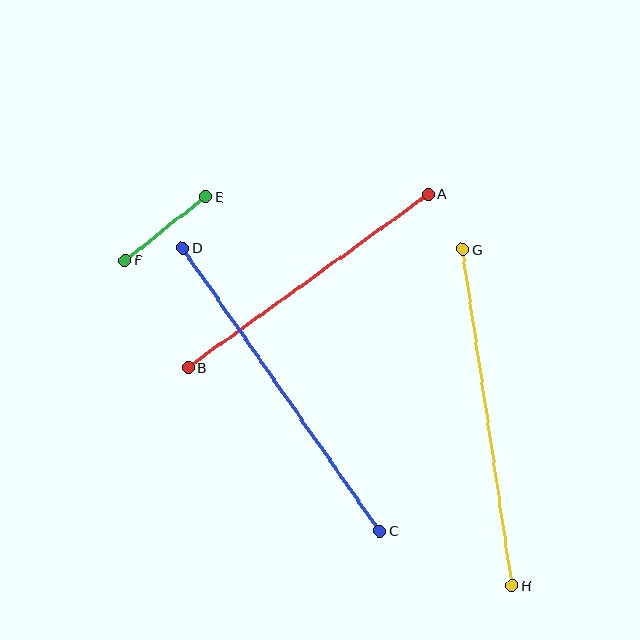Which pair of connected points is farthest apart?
Points C and D are farthest apart.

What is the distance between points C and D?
The distance is approximately 345 pixels.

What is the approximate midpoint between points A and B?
The midpoint is at approximately (308, 281) pixels.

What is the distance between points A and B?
The distance is approximately 296 pixels.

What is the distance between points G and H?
The distance is approximately 340 pixels.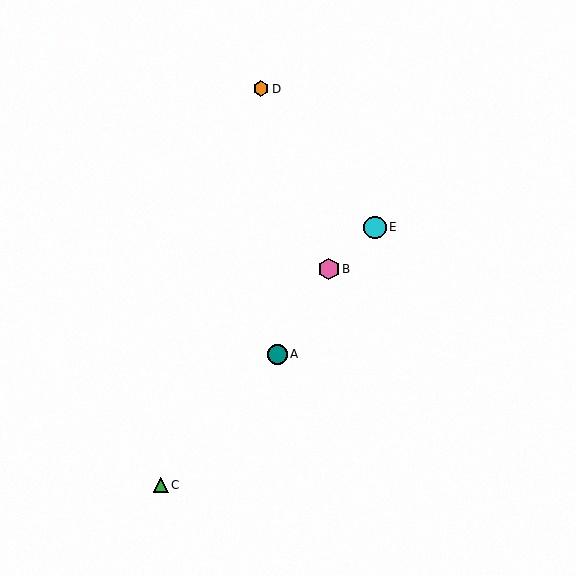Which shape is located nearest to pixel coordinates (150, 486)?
The green triangle (labeled C) at (161, 485) is nearest to that location.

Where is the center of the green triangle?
The center of the green triangle is at (161, 485).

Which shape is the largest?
The cyan circle (labeled E) is the largest.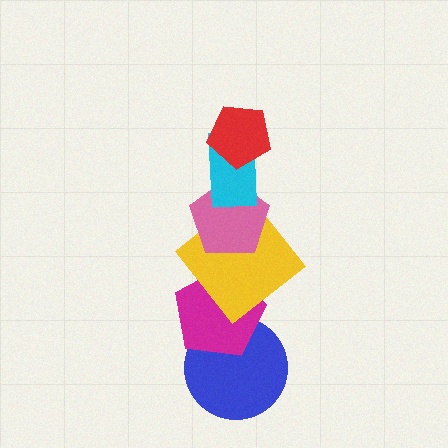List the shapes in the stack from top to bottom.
From top to bottom: the red pentagon, the cyan rectangle, the pink pentagon, the yellow diamond, the magenta pentagon, the blue circle.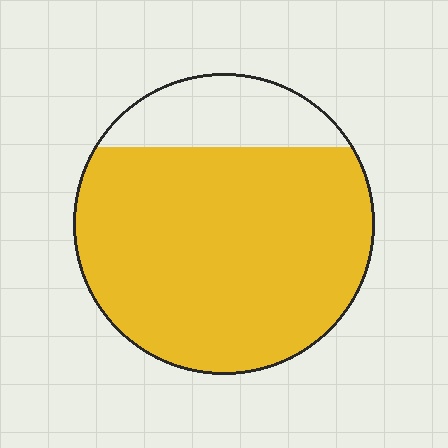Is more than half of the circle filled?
Yes.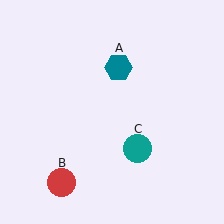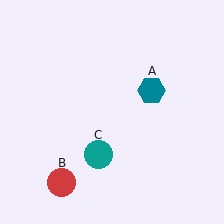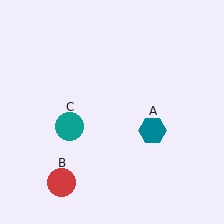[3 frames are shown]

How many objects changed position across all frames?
2 objects changed position: teal hexagon (object A), teal circle (object C).